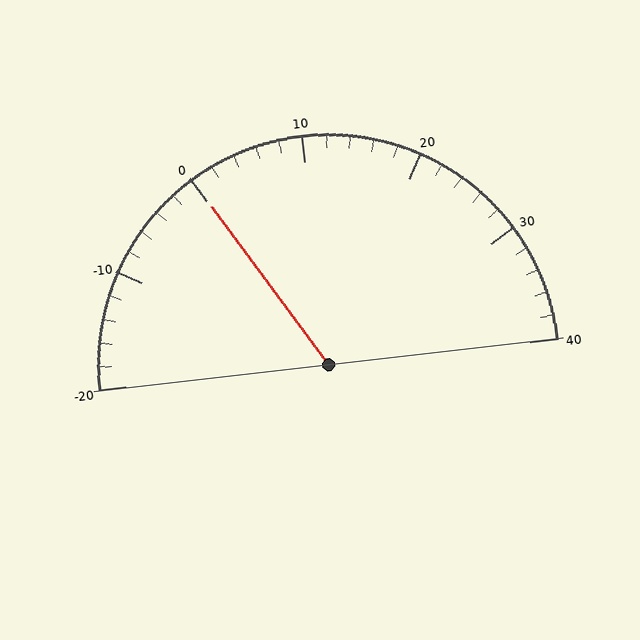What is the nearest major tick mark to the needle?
The nearest major tick mark is 0.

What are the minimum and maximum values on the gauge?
The gauge ranges from -20 to 40.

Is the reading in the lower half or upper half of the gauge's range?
The reading is in the lower half of the range (-20 to 40).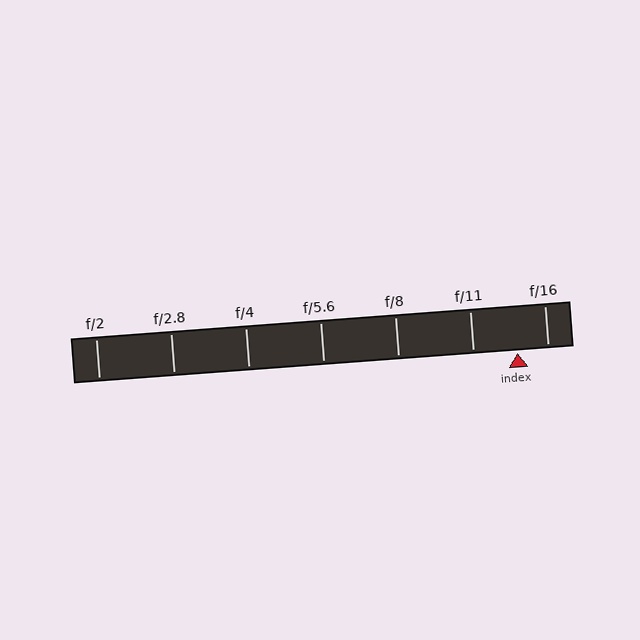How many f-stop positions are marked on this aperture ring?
There are 7 f-stop positions marked.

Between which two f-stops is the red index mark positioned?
The index mark is between f/11 and f/16.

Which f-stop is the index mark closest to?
The index mark is closest to f/16.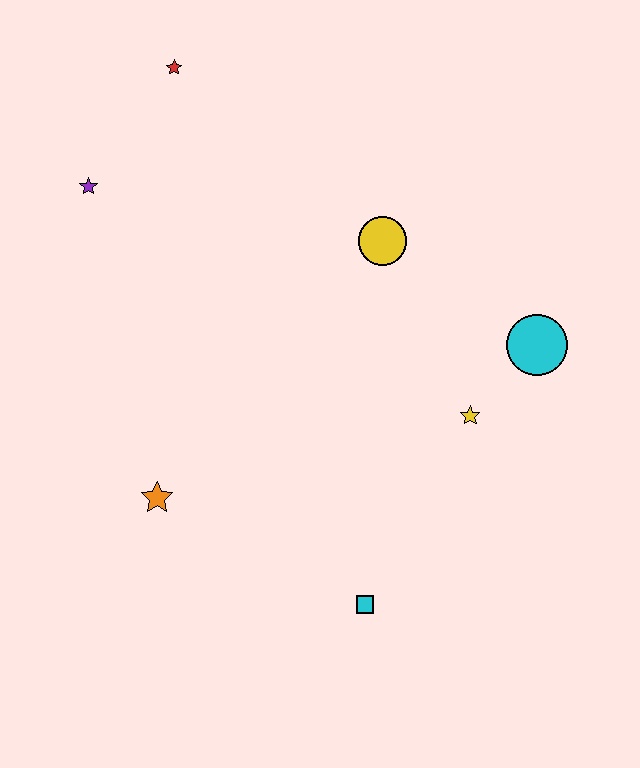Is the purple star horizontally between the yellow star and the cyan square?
No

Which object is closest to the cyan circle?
The yellow star is closest to the cyan circle.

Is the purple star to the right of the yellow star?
No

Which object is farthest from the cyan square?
The red star is farthest from the cyan square.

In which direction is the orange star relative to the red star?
The orange star is below the red star.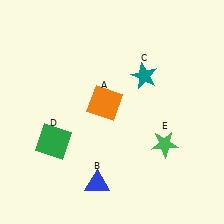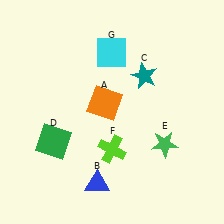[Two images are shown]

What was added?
A lime cross (F), a cyan square (G) were added in Image 2.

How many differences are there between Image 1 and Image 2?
There are 2 differences between the two images.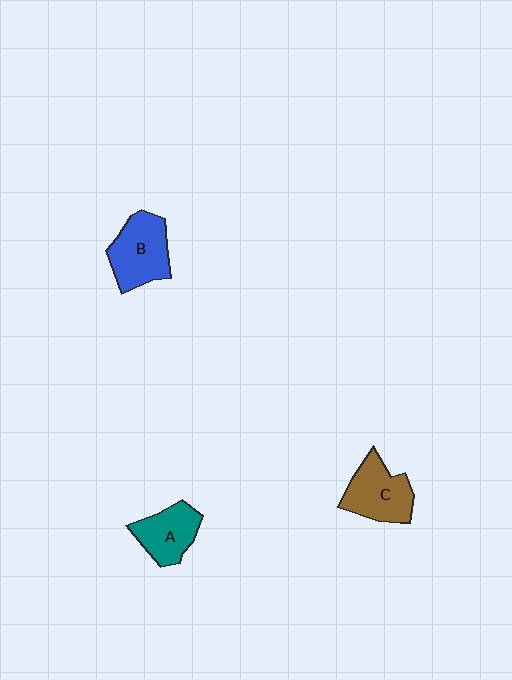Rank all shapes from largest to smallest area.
From largest to smallest: B (blue), C (brown), A (teal).